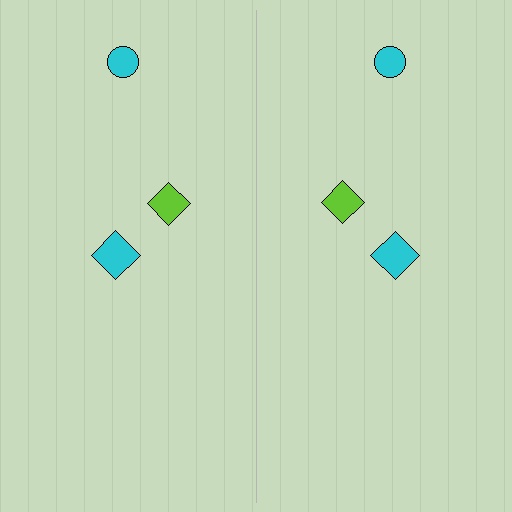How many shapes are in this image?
There are 6 shapes in this image.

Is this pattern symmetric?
Yes, this pattern has bilateral (reflection) symmetry.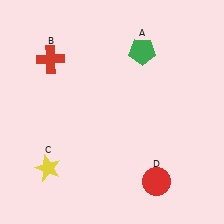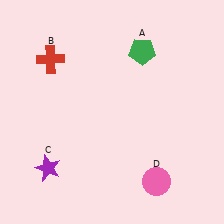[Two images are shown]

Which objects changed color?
C changed from yellow to purple. D changed from red to pink.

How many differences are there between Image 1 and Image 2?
There are 2 differences between the two images.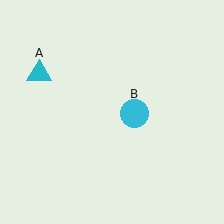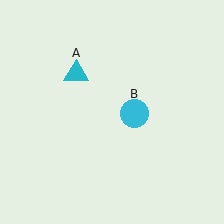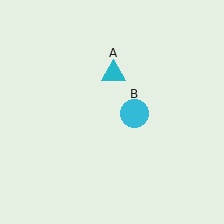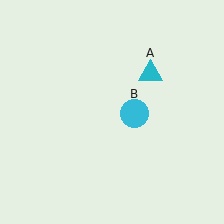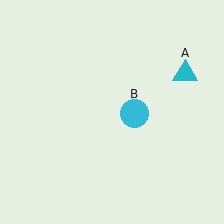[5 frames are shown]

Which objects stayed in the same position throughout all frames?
Cyan circle (object B) remained stationary.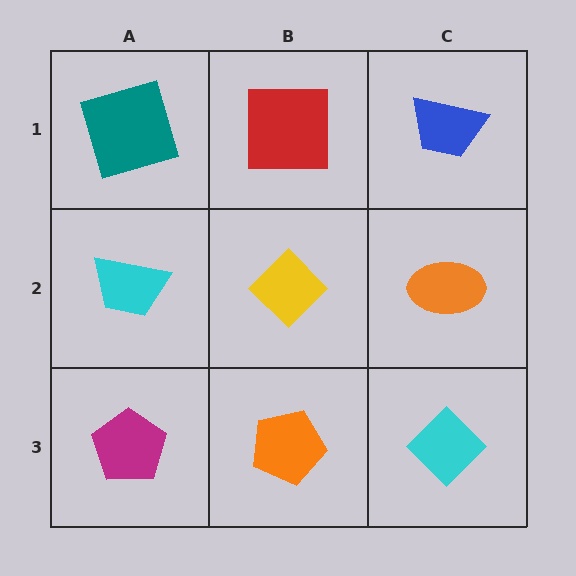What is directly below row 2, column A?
A magenta pentagon.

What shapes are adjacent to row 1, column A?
A cyan trapezoid (row 2, column A), a red square (row 1, column B).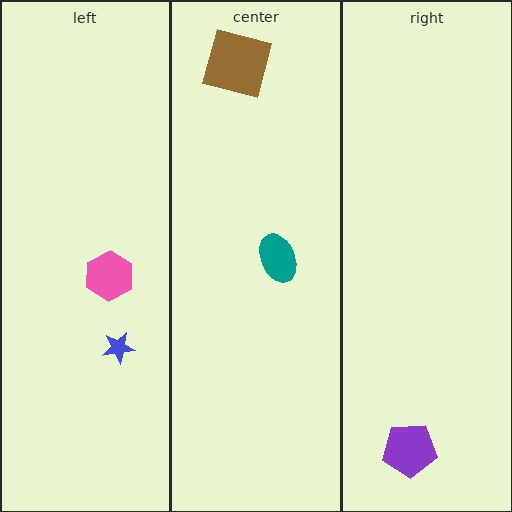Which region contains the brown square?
The center region.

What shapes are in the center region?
The brown square, the teal ellipse.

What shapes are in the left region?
The pink hexagon, the blue star.